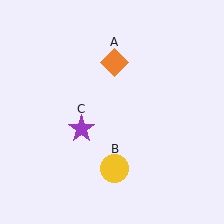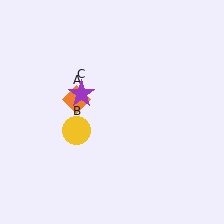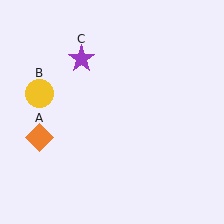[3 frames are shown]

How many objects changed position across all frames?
3 objects changed position: orange diamond (object A), yellow circle (object B), purple star (object C).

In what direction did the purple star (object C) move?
The purple star (object C) moved up.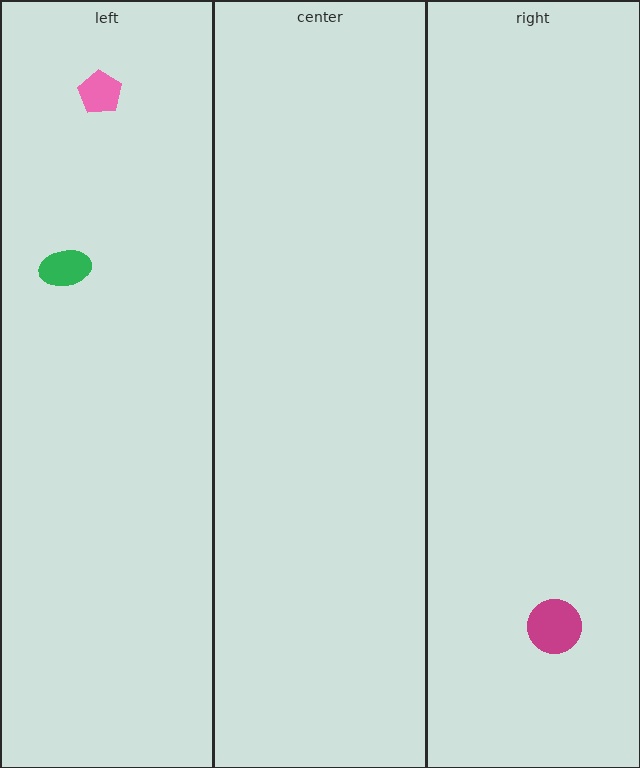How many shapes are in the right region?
1.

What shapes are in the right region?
The magenta circle.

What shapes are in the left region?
The pink pentagon, the green ellipse.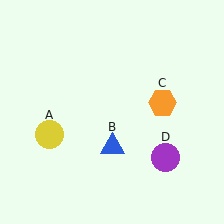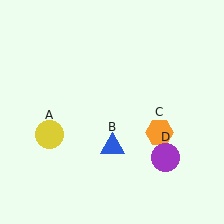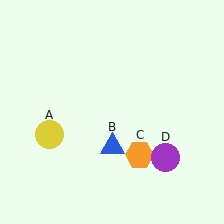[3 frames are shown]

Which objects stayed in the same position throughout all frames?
Yellow circle (object A) and blue triangle (object B) and purple circle (object D) remained stationary.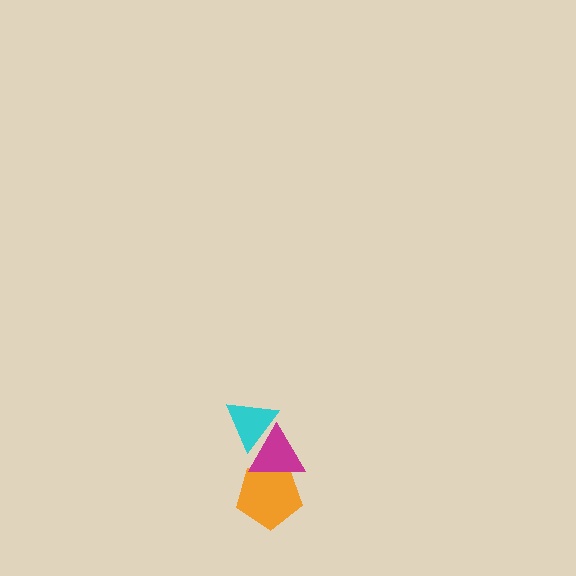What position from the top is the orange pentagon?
The orange pentagon is 3rd from the top.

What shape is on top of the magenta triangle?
The cyan triangle is on top of the magenta triangle.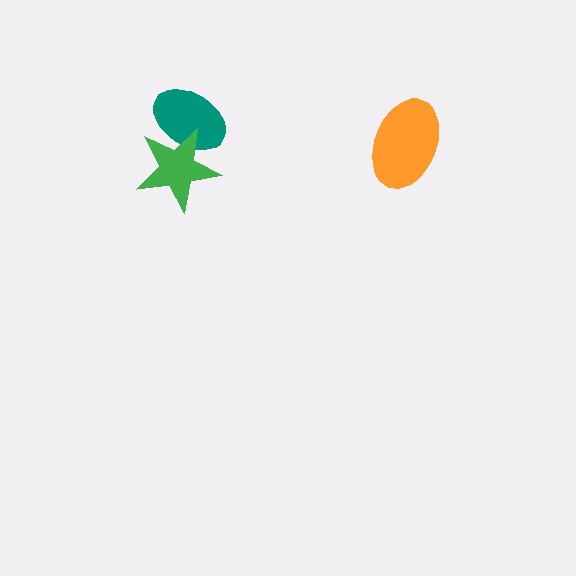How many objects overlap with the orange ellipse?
0 objects overlap with the orange ellipse.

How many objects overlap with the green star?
1 object overlaps with the green star.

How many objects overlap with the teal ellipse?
1 object overlaps with the teal ellipse.